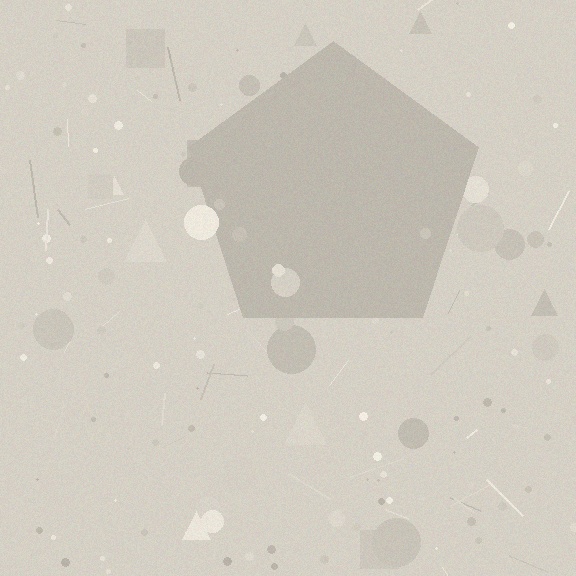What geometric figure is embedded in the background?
A pentagon is embedded in the background.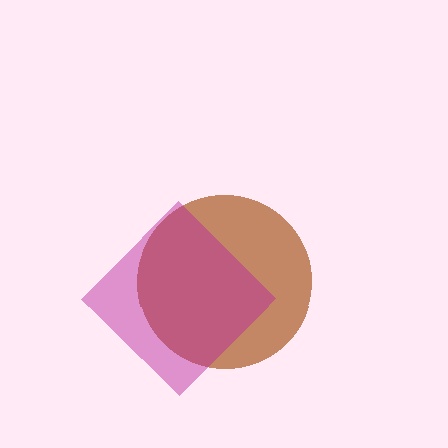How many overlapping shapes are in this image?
There are 2 overlapping shapes in the image.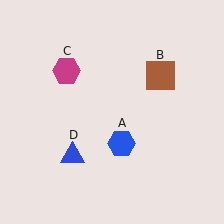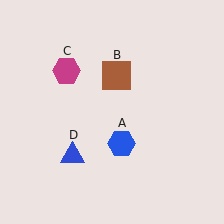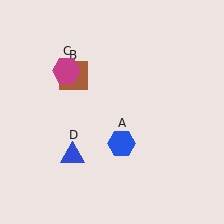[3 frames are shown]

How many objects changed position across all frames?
1 object changed position: brown square (object B).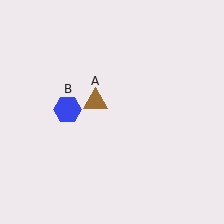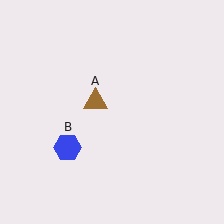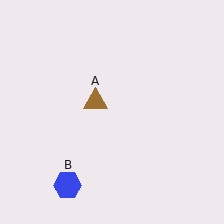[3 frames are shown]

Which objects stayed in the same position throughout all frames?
Brown triangle (object A) remained stationary.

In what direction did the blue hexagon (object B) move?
The blue hexagon (object B) moved down.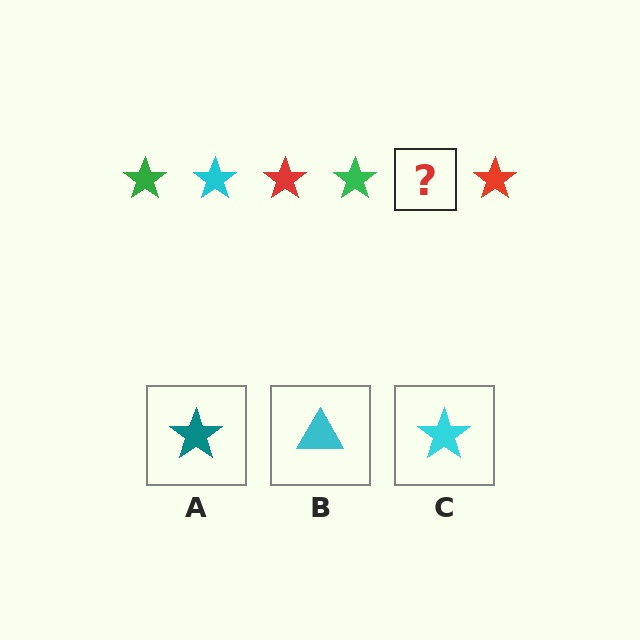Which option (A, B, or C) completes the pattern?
C.